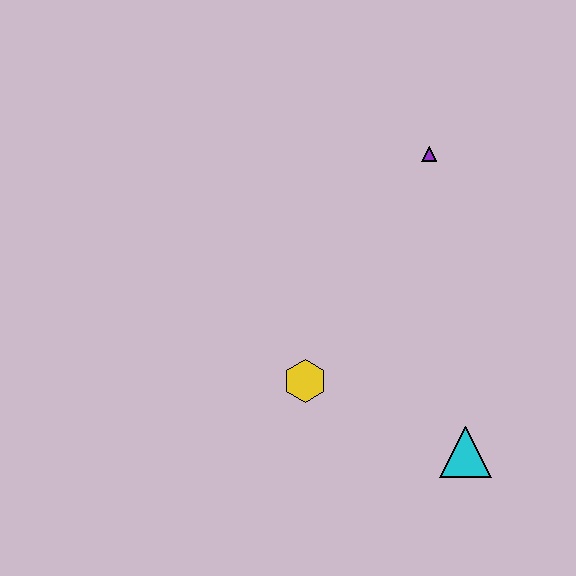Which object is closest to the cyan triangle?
The yellow hexagon is closest to the cyan triangle.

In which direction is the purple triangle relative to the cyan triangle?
The purple triangle is above the cyan triangle.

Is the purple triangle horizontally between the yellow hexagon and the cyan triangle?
Yes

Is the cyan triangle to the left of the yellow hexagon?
No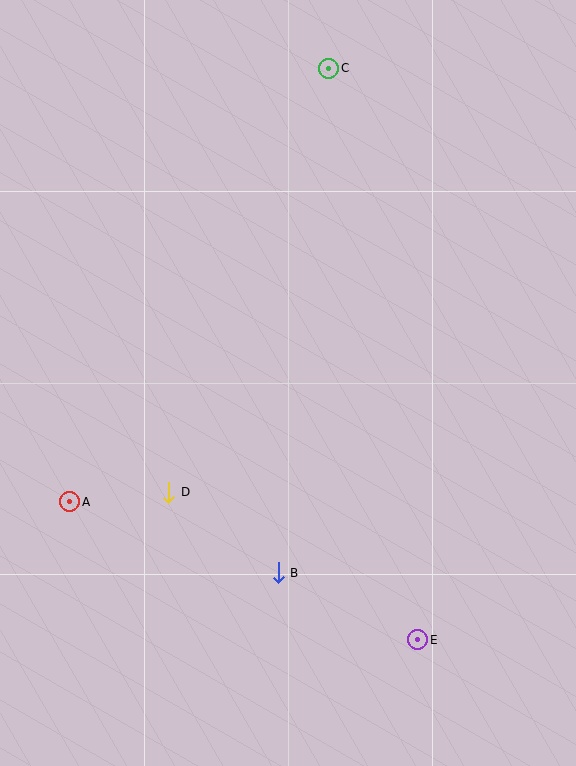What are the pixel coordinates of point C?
Point C is at (329, 68).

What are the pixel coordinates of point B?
Point B is at (278, 573).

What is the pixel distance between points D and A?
The distance between D and A is 99 pixels.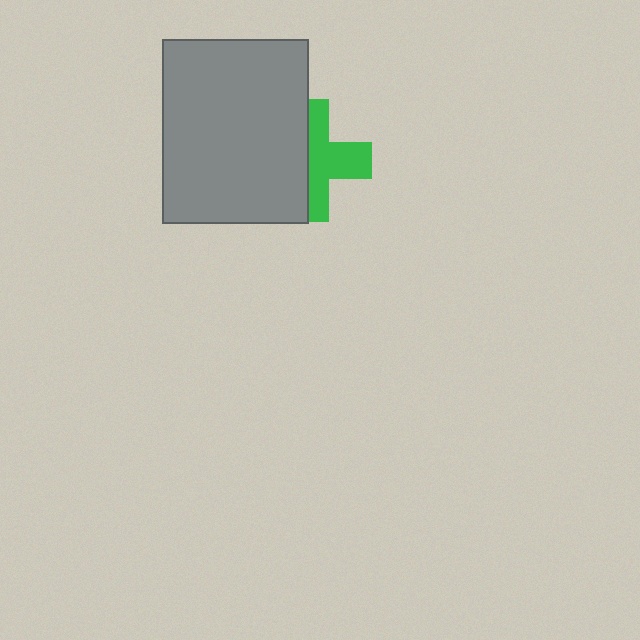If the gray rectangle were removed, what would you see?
You would see the complete green cross.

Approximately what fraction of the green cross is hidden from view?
Roughly 48% of the green cross is hidden behind the gray rectangle.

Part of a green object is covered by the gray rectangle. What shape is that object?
It is a cross.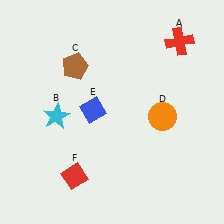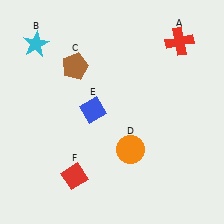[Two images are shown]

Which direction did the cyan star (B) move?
The cyan star (B) moved up.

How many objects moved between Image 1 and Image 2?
2 objects moved between the two images.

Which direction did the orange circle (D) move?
The orange circle (D) moved down.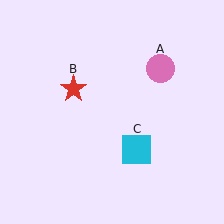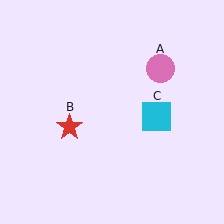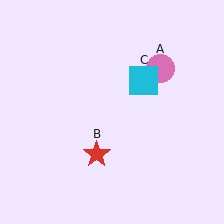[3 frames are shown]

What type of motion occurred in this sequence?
The red star (object B), cyan square (object C) rotated counterclockwise around the center of the scene.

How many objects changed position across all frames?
2 objects changed position: red star (object B), cyan square (object C).